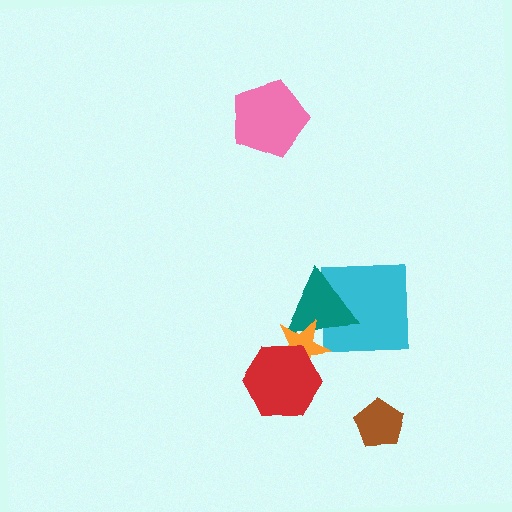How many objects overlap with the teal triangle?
2 objects overlap with the teal triangle.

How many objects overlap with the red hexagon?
1 object overlaps with the red hexagon.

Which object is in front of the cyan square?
The teal triangle is in front of the cyan square.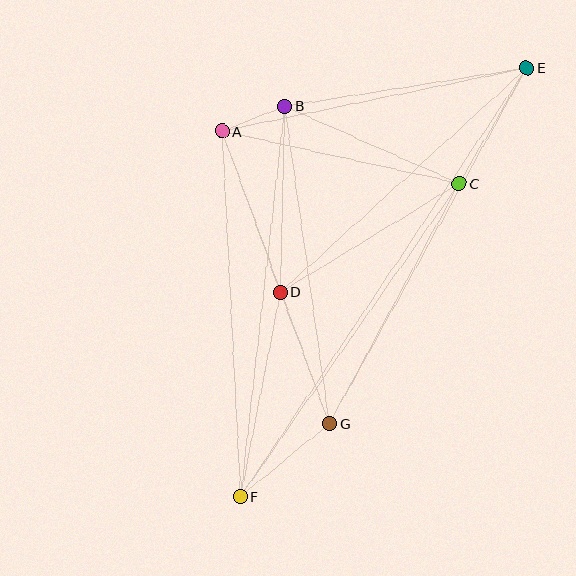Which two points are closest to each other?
Points A and B are closest to each other.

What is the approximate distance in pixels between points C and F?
The distance between C and F is approximately 382 pixels.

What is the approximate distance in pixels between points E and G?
The distance between E and G is approximately 407 pixels.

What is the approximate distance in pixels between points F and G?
The distance between F and G is approximately 115 pixels.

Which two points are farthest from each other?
Points E and F are farthest from each other.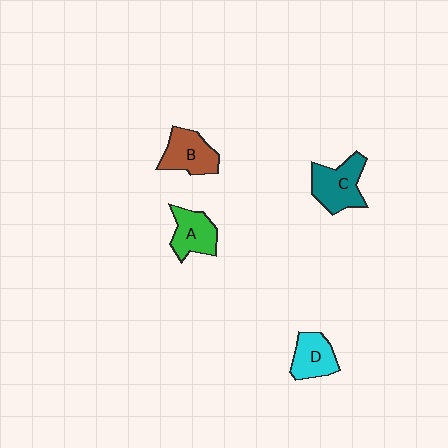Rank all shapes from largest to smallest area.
From largest to smallest: C (teal), B (brown), A (green), D (cyan).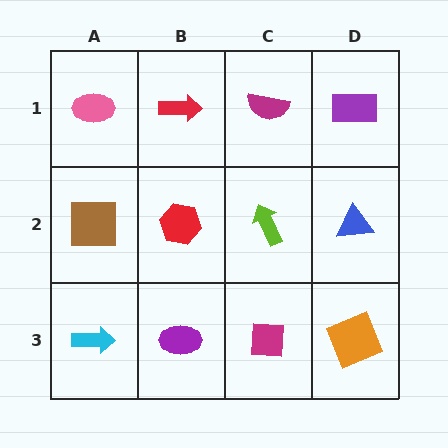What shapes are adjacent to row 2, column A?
A pink ellipse (row 1, column A), a cyan arrow (row 3, column A), a red hexagon (row 2, column B).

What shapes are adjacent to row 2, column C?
A magenta semicircle (row 1, column C), a magenta square (row 3, column C), a red hexagon (row 2, column B), a blue triangle (row 2, column D).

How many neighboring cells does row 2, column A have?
3.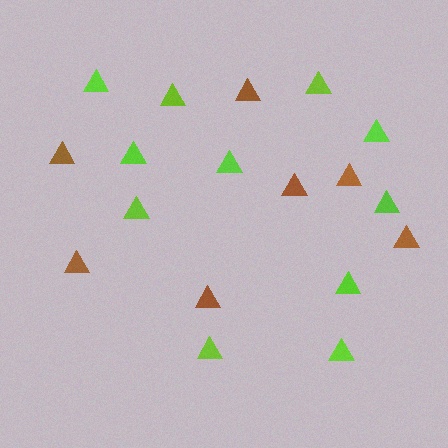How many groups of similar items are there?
There are 2 groups: one group of lime triangles (11) and one group of brown triangles (7).